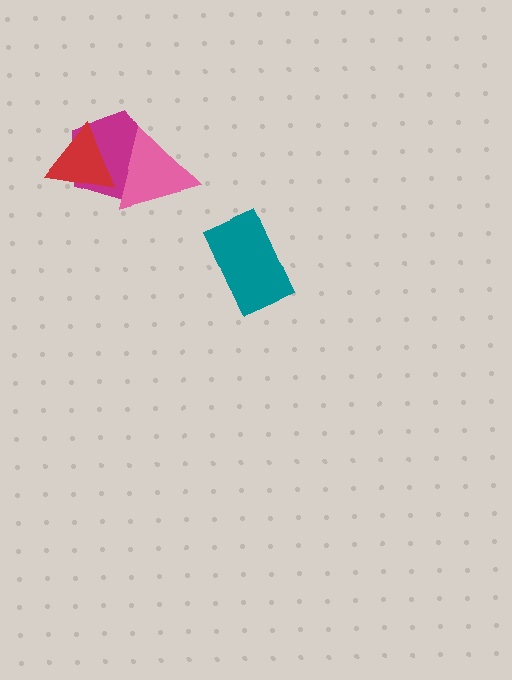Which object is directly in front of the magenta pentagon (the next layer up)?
The pink triangle is directly in front of the magenta pentagon.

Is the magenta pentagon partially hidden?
Yes, it is partially covered by another shape.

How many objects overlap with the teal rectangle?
0 objects overlap with the teal rectangle.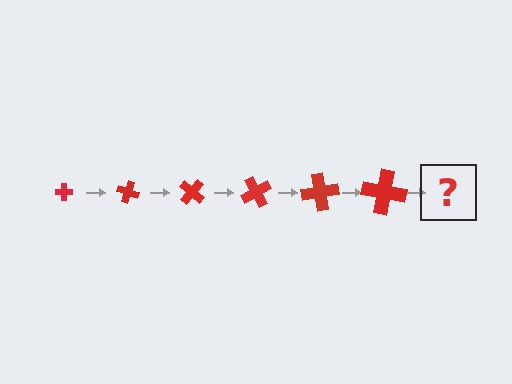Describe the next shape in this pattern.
It should be a cross, larger than the previous one and rotated 120 degrees from the start.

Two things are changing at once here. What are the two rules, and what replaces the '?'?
The two rules are that the cross grows larger each step and it rotates 20 degrees each step. The '?' should be a cross, larger than the previous one and rotated 120 degrees from the start.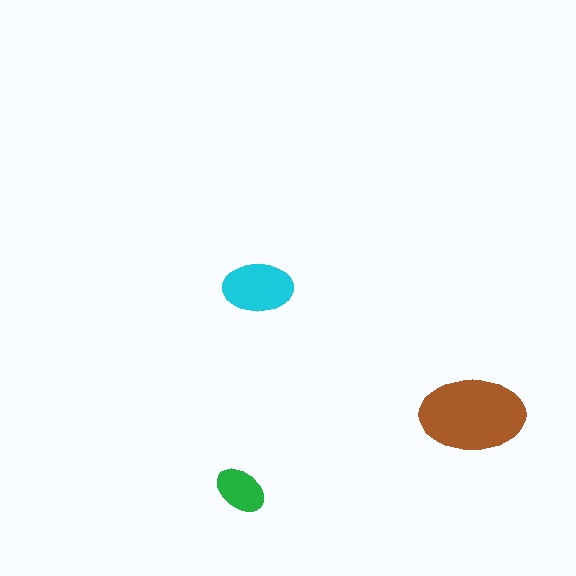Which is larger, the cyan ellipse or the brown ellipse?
The brown one.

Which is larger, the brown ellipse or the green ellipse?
The brown one.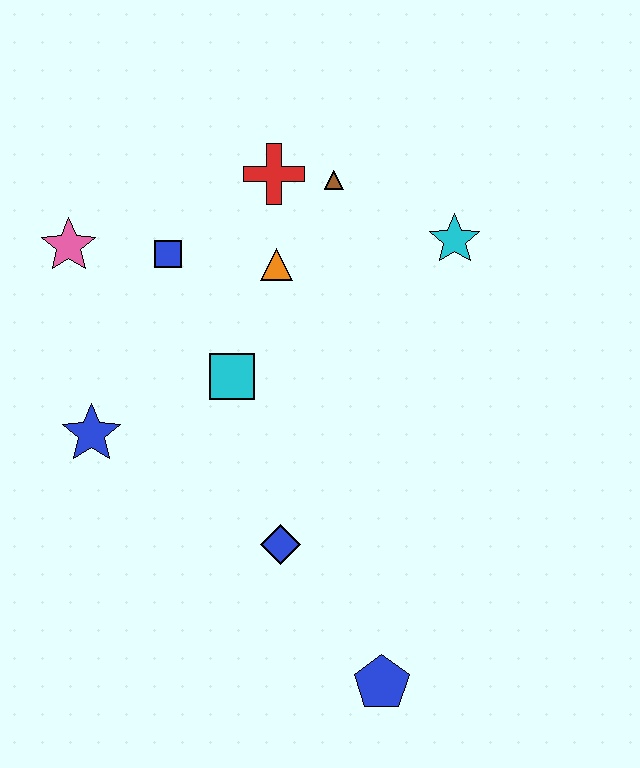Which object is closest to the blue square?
The pink star is closest to the blue square.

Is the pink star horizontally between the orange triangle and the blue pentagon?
No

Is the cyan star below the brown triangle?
Yes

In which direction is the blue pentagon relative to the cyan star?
The blue pentagon is below the cyan star.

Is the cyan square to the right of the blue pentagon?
No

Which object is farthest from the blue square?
The blue pentagon is farthest from the blue square.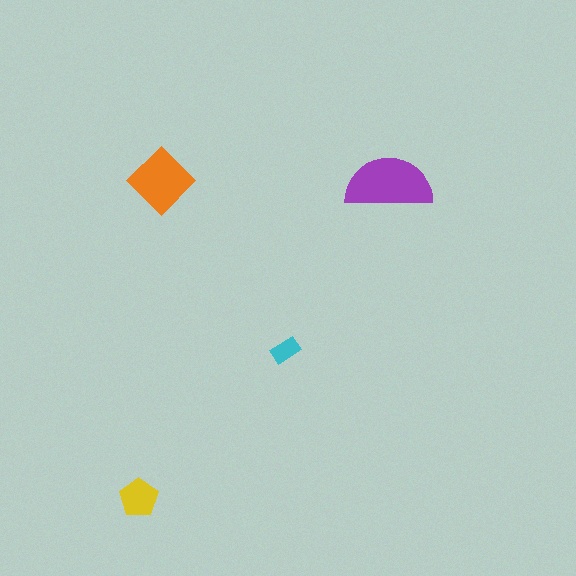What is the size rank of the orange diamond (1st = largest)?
2nd.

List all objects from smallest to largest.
The cyan rectangle, the yellow pentagon, the orange diamond, the purple semicircle.